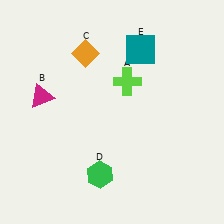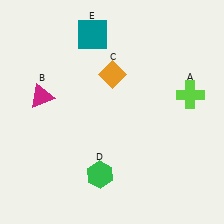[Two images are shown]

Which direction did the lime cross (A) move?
The lime cross (A) moved right.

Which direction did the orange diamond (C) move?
The orange diamond (C) moved right.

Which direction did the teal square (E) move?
The teal square (E) moved left.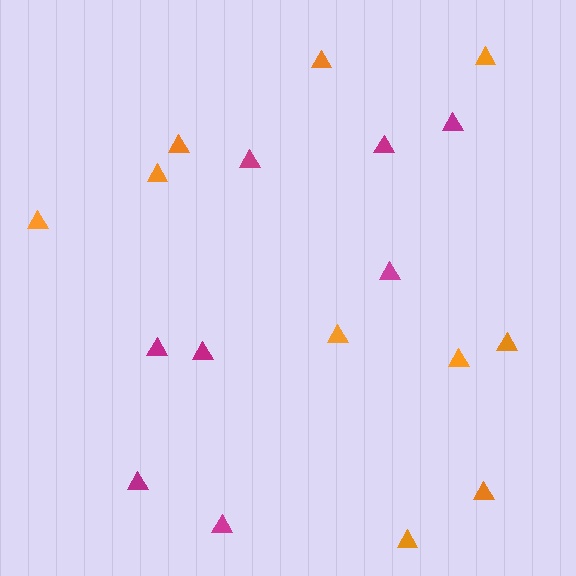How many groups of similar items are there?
There are 2 groups: one group of orange triangles (10) and one group of magenta triangles (8).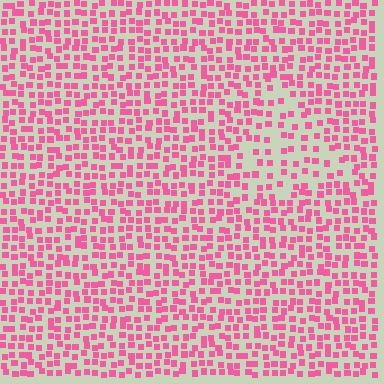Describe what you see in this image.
The image contains small pink elements arranged at two different densities. A triangle-shaped region is visible where the elements are less densely packed than the surrounding area.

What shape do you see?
I see a triangle.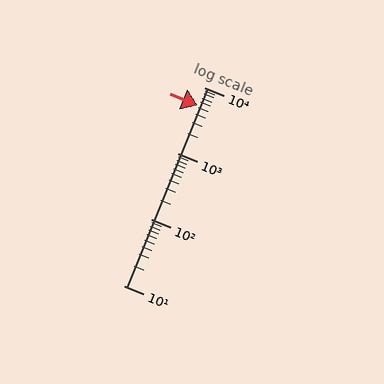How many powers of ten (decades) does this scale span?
The scale spans 3 decades, from 10 to 10000.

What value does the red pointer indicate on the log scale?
The pointer indicates approximately 5400.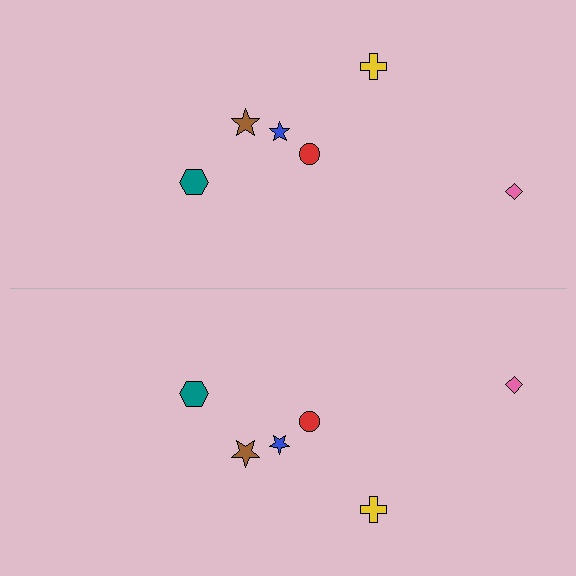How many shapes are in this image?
There are 12 shapes in this image.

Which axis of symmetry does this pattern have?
The pattern has a horizontal axis of symmetry running through the center of the image.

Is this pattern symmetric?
Yes, this pattern has bilateral (reflection) symmetry.